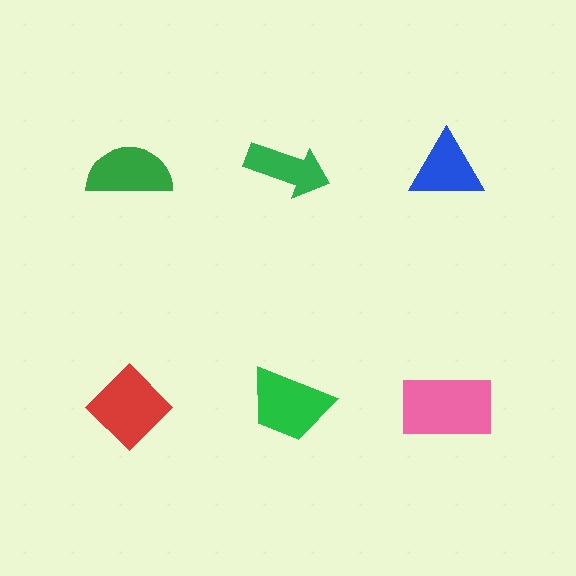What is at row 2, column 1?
A red diamond.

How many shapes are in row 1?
3 shapes.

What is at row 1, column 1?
A green semicircle.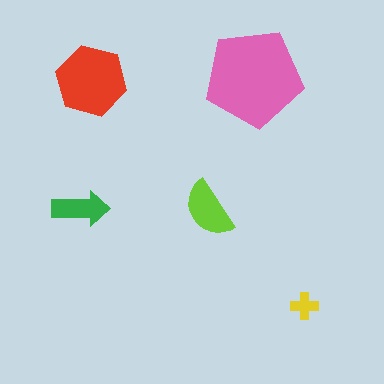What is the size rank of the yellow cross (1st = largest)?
5th.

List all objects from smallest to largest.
The yellow cross, the green arrow, the lime semicircle, the red hexagon, the pink pentagon.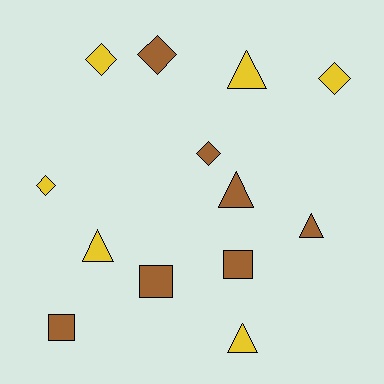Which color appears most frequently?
Brown, with 7 objects.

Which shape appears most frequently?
Diamond, with 5 objects.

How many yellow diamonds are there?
There are 3 yellow diamonds.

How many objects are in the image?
There are 13 objects.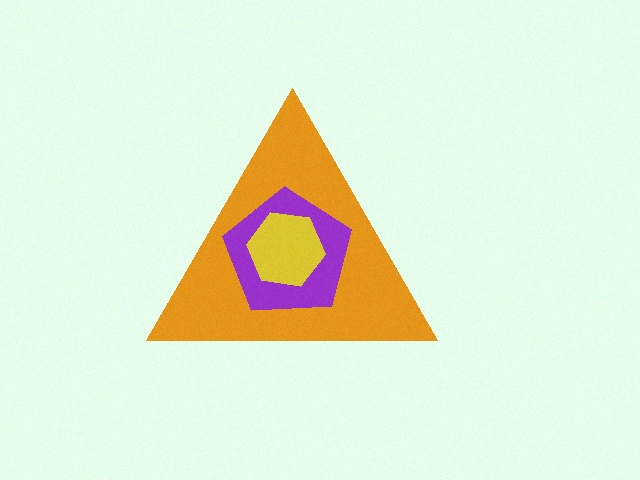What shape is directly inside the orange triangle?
The purple pentagon.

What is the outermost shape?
The orange triangle.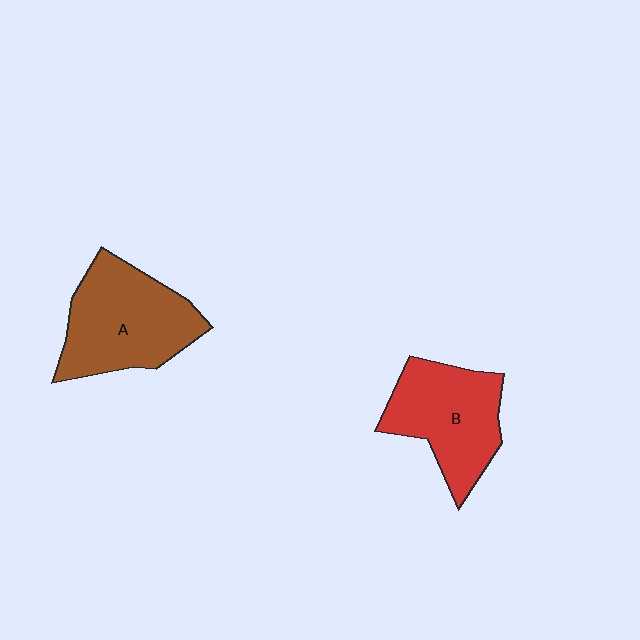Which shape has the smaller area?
Shape B (red).